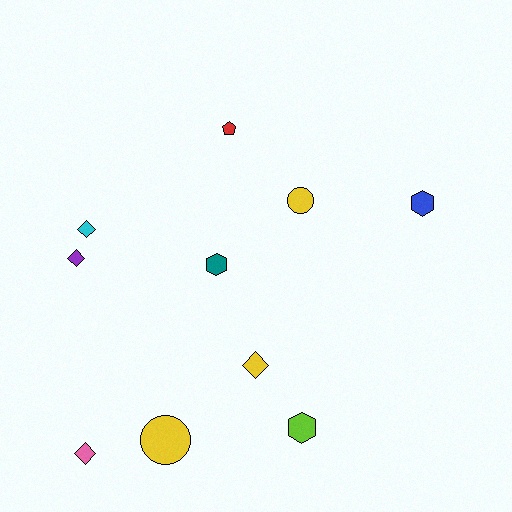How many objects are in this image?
There are 10 objects.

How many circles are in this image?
There are 2 circles.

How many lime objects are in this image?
There is 1 lime object.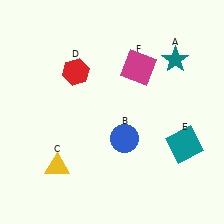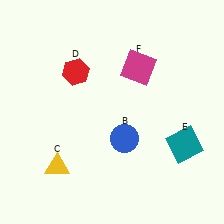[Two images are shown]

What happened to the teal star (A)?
The teal star (A) was removed in Image 2. It was in the top-right area of Image 1.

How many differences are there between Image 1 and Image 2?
There is 1 difference between the two images.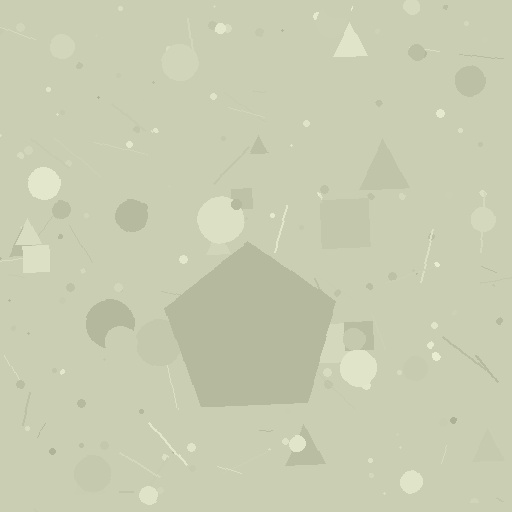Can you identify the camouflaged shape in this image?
The camouflaged shape is a pentagon.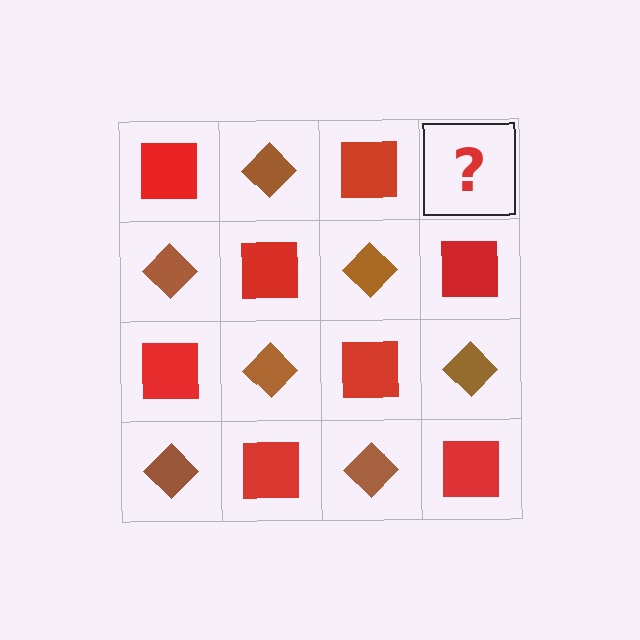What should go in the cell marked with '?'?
The missing cell should contain a brown diamond.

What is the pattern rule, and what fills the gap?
The rule is that it alternates red square and brown diamond in a checkerboard pattern. The gap should be filled with a brown diamond.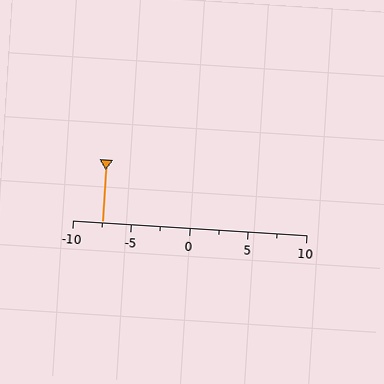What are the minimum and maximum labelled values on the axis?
The axis runs from -10 to 10.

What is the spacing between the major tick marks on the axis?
The major ticks are spaced 5 apart.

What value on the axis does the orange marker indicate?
The marker indicates approximately -7.5.